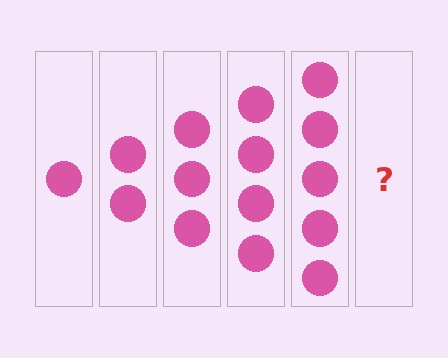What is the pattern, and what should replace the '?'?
The pattern is that each step adds one more circle. The '?' should be 6 circles.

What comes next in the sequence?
The next element should be 6 circles.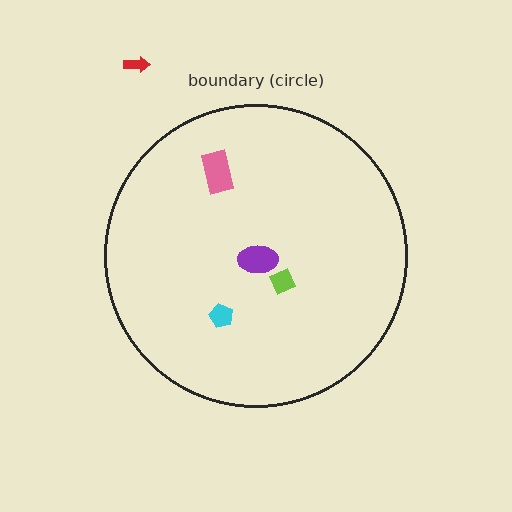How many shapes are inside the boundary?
4 inside, 1 outside.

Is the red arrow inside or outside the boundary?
Outside.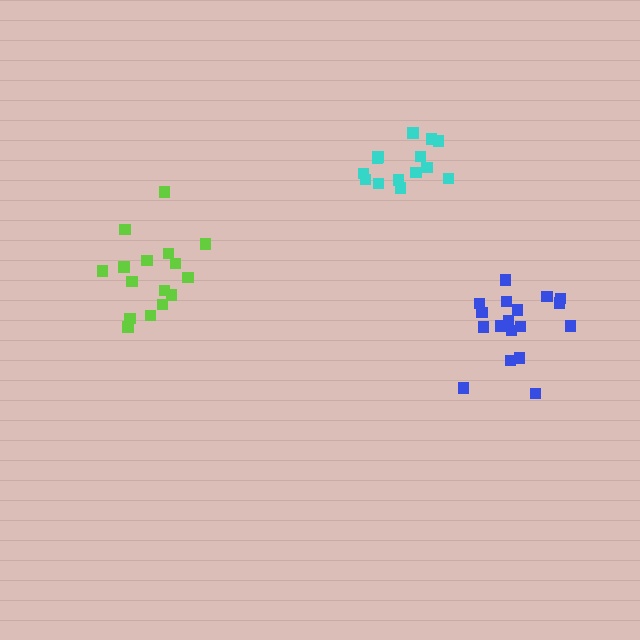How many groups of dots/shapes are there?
There are 3 groups.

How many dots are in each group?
Group 1: 14 dots, Group 2: 18 dots, Group 3: 16 dots (48 total).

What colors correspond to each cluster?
The clusters are colored: cyan, blue, lime.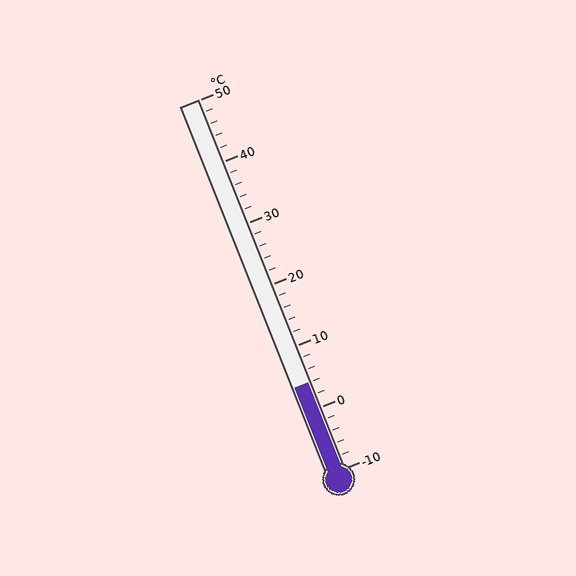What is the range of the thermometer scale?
The thermometer scale ranges from -10°C to 50°C.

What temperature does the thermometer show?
The thermometer shows approximately 4°C.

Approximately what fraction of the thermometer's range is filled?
The thermometer is filled to approximately 25% of its range.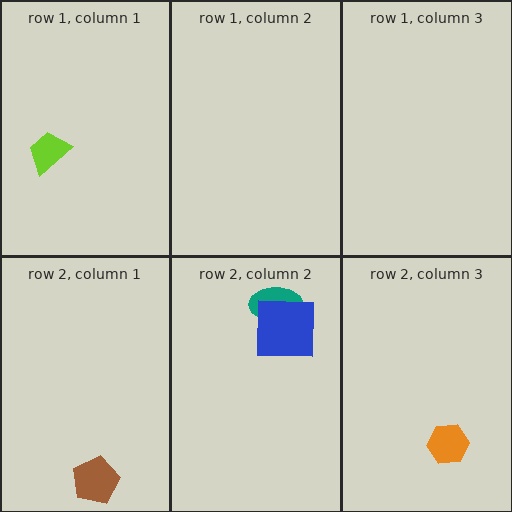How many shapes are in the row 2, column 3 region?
1.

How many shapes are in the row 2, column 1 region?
1.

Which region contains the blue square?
The row 2, column 2 region.